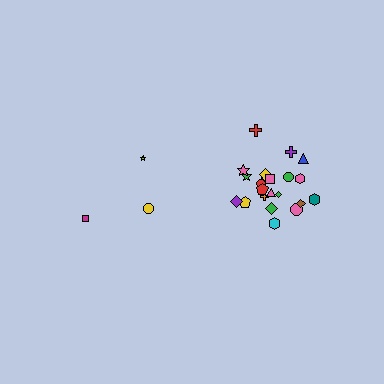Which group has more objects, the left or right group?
The right group.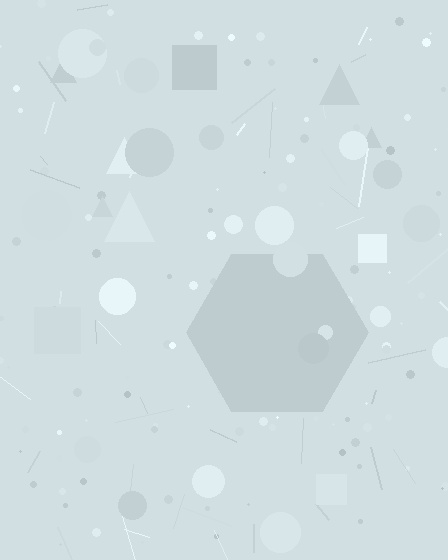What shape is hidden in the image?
A hexagon is hidden in the image.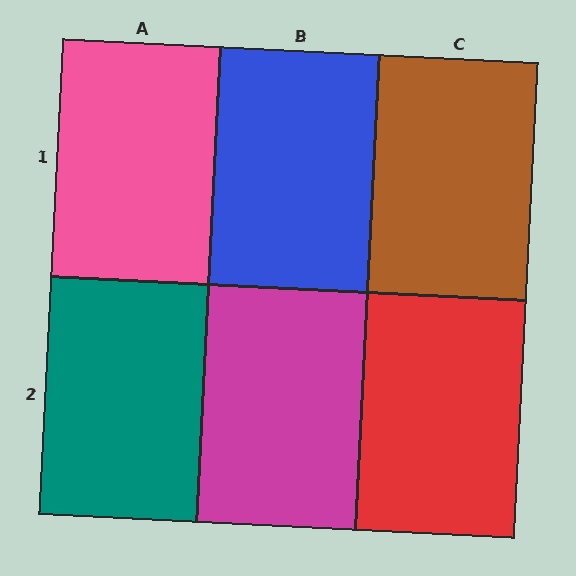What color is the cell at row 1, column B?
Blue.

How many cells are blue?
1 cell is blue.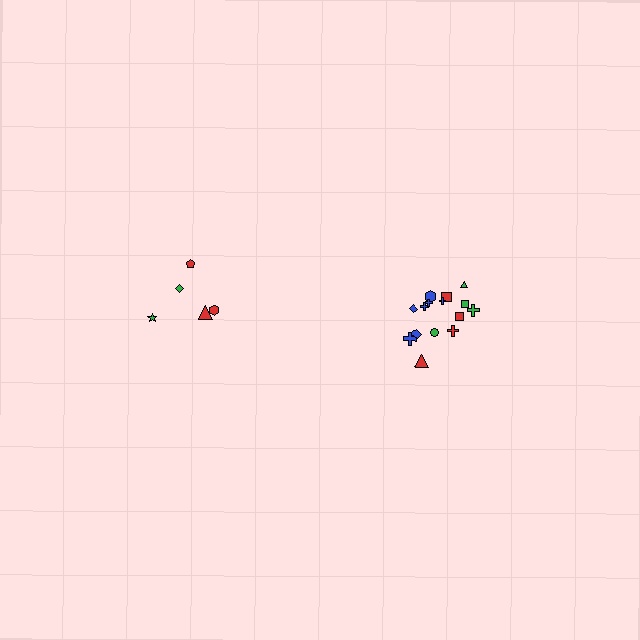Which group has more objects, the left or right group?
The right group.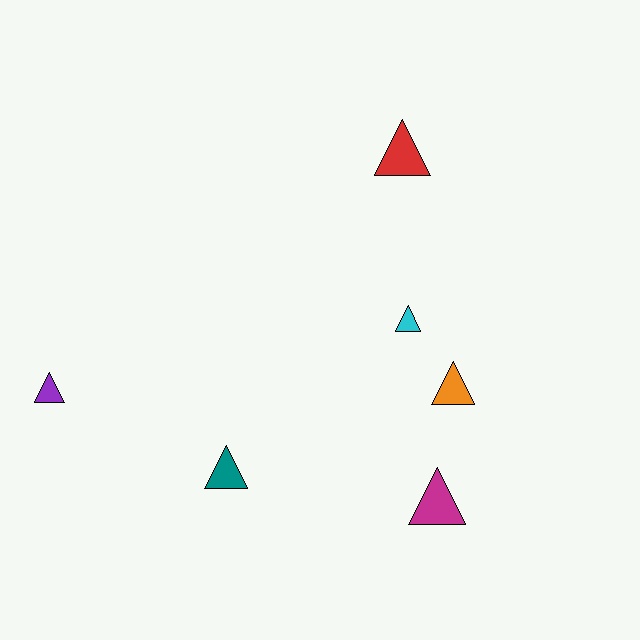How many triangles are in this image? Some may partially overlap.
There are 6 triangles.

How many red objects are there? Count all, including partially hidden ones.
There is 1 red object.